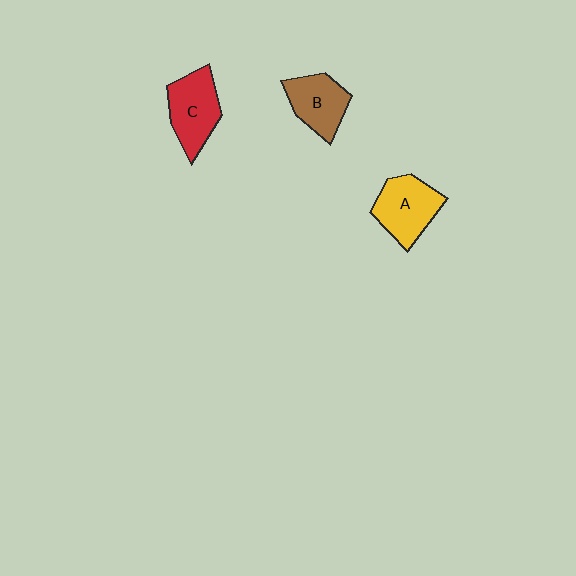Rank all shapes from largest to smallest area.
From largest to smallest: C (red), A (yellow), B (brown).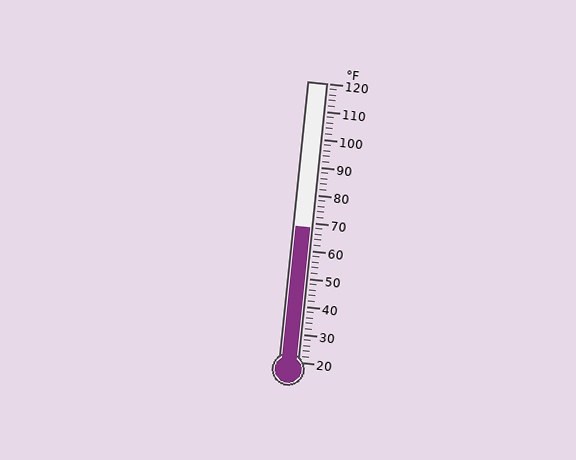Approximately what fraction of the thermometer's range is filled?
The thermometer is filled to approximately 50% of its range.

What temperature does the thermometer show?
The thermometer shows approximately 68°F.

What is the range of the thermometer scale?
The thermometer scale ranges from 20°F to 120°F.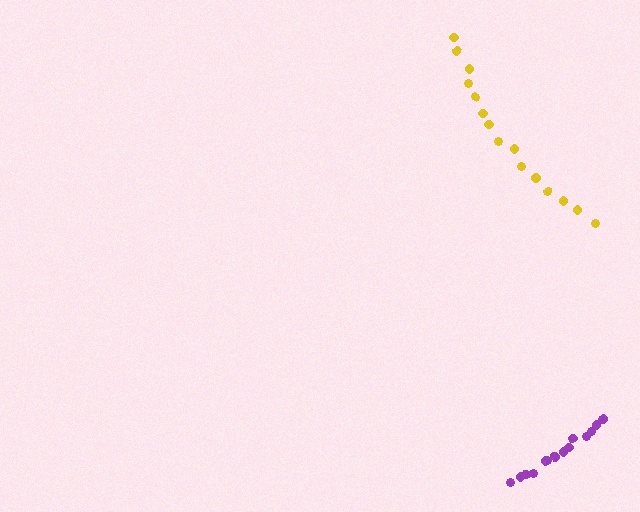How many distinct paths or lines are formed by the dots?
There are 2 distinct paths.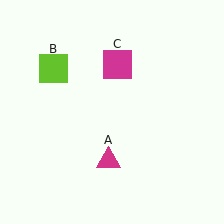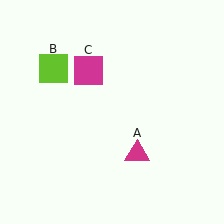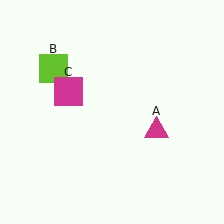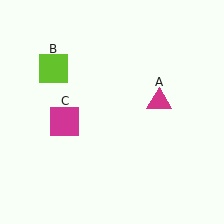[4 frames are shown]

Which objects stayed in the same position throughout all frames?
Lime square (object B) remained stationary.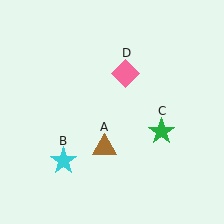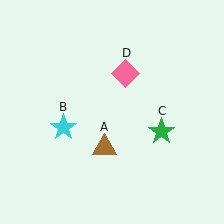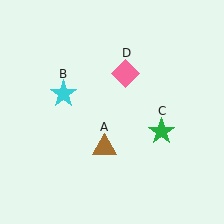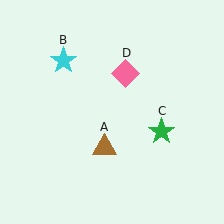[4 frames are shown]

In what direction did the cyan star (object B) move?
The cyan star (object B) moved up.